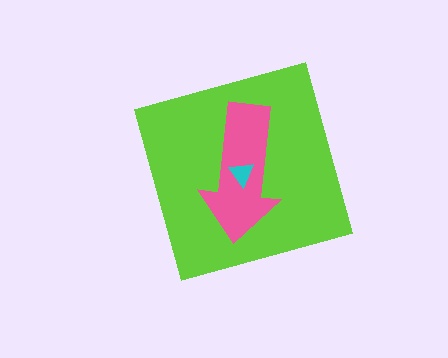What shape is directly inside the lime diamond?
The pink arrow.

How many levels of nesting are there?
3.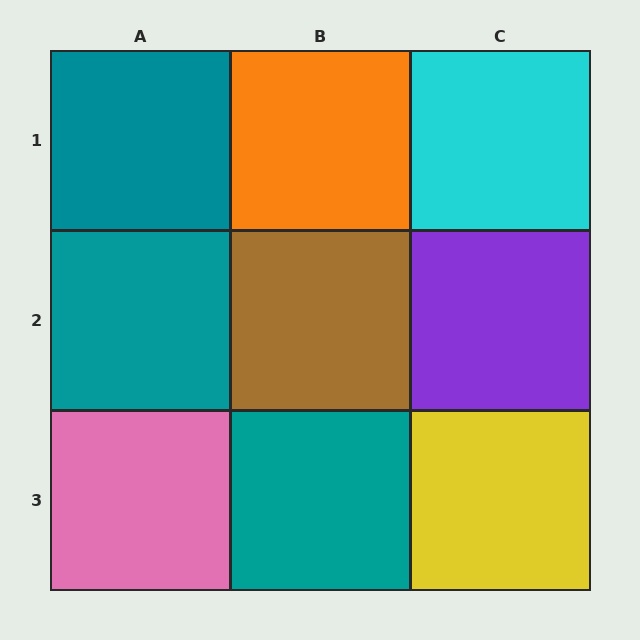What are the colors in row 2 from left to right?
Teal, brown, purple.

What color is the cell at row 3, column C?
Yellow.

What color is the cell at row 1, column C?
Cyan.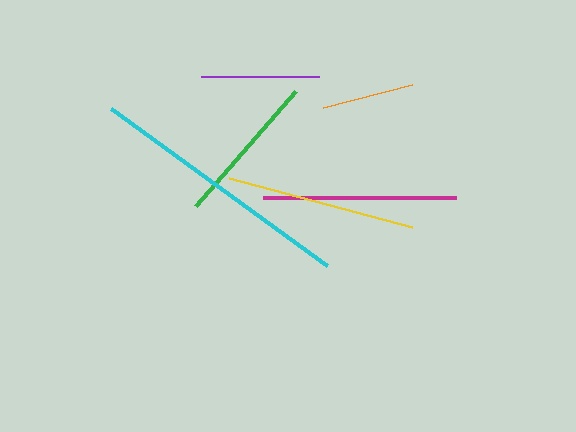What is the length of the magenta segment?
The magenta segment is approximately 193 pixels long.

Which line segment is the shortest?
The orange line is the shortest at approximately 92 pixels.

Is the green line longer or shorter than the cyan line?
The cyan line is longer than the green line.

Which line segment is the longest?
The cyan line is the longest at approximately 267 pixels.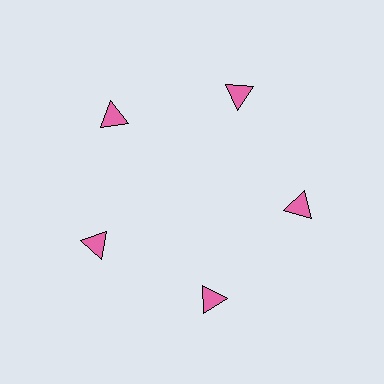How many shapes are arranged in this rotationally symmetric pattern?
There are 5 shapes, arranged in 5 groups of 1.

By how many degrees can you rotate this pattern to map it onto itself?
The pattern maps onto itself every 72 degrees of rotation.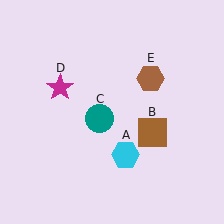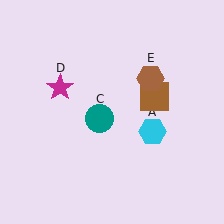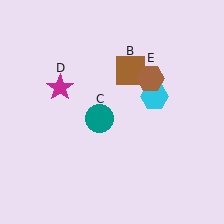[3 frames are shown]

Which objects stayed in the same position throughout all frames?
Teal circle (object C) and magenta star (object D) and brown hexagon (object E) remained stationary.